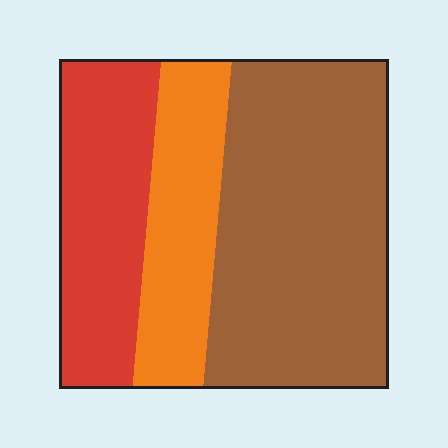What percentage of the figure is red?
Red takes up about one quarter (1/4) of the figure.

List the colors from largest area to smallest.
From largest to smallest: brown, red, orange.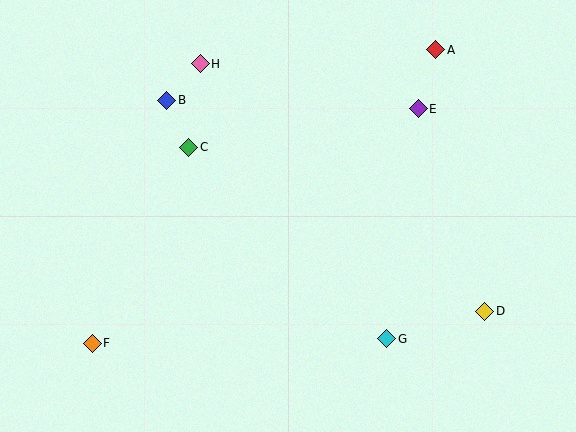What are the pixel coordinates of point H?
Point H is at (200, 64).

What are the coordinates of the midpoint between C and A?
The midpoint between C and A is at (312, 98).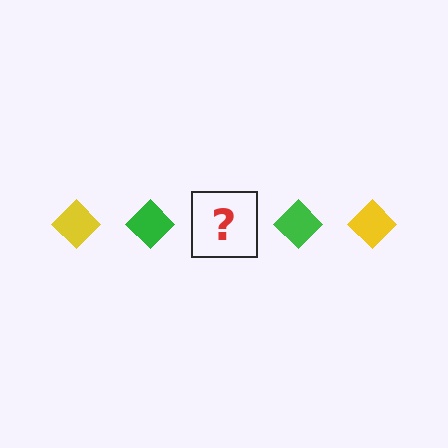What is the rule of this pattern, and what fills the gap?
The rule is that the pattern cycles through yellow, green diamonds. The gap should be filled with a yellow diamond.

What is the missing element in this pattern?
The missing element is a yellow diamond.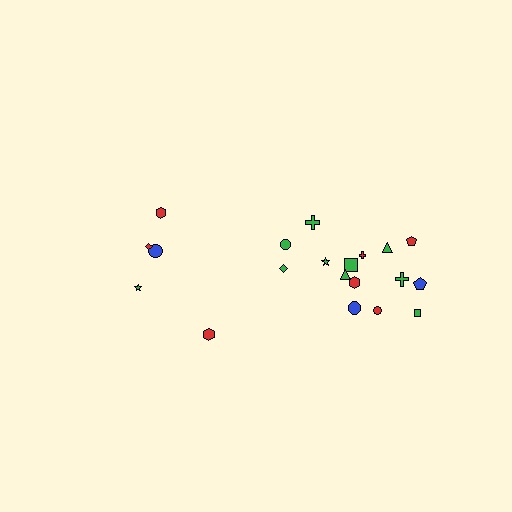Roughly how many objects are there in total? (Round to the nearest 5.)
Roughly 20 objects in total.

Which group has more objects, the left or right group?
The right group.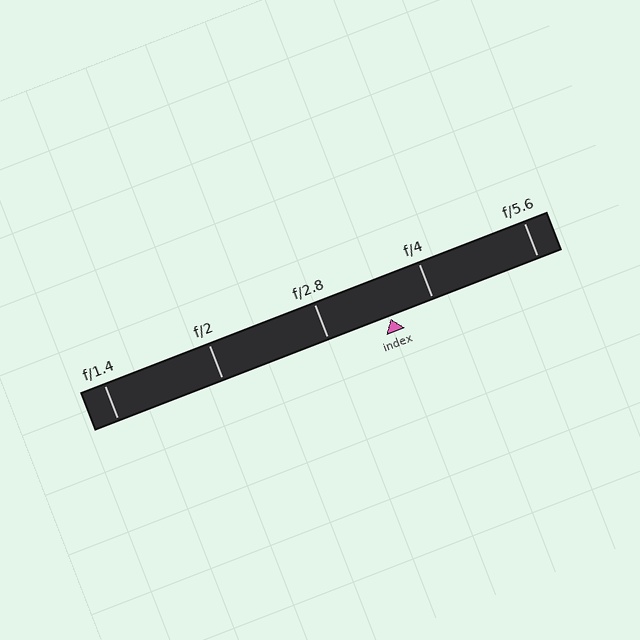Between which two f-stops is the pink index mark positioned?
The index mark is between f/2.8 and f/4.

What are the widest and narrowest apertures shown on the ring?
The widest aperture shown is f/1.4 and the narrowest is f/5.6.